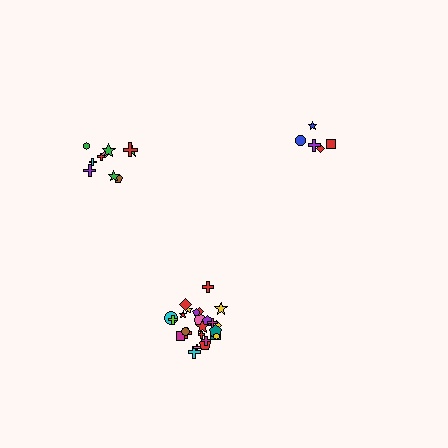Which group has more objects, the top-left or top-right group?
The top-left group.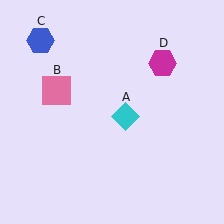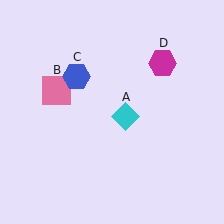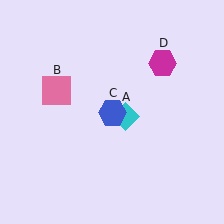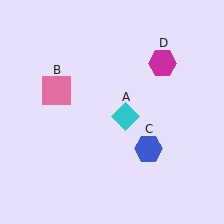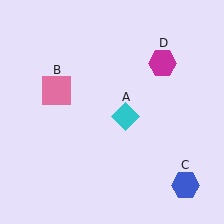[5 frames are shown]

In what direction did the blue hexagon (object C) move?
The blue hexagon (object C) moved down and to the right.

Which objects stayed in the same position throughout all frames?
Cyan diamond (object A) and pink square (object B) and magenta hexagon (object D) remained stationary.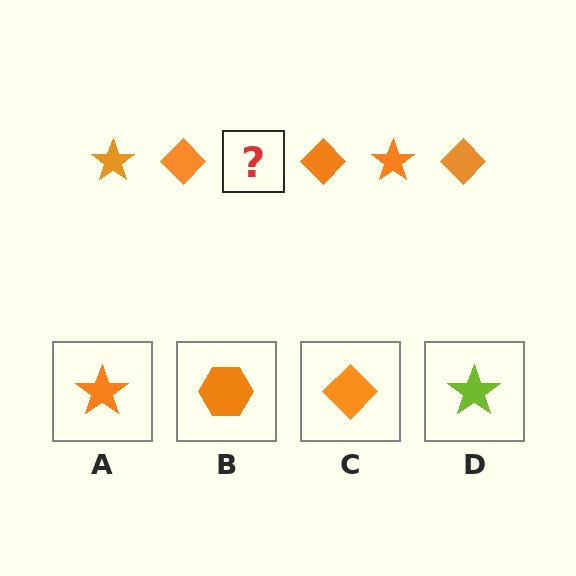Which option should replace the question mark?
Option A.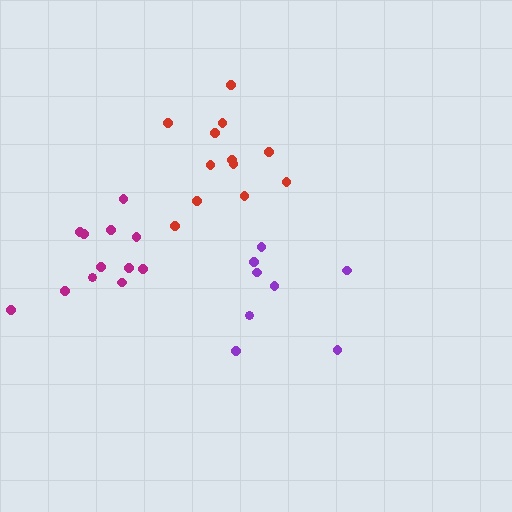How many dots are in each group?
Group 1: 8 dots, Group 2: 12 dots, Group 3: 12 dots (32 total).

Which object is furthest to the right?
The purple cluster is rightmost.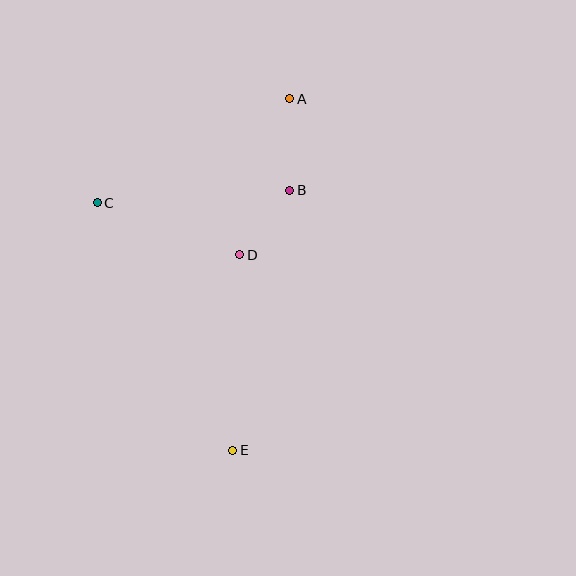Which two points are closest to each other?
Points B and D are closest to each other.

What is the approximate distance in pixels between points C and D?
The distance between C and D is approximately 152 pixels.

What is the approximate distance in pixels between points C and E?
The distance between C and E is approximately 282 pixels.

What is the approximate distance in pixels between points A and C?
The distance between A and C is approximately 219 pixels.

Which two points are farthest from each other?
Points A and E are farthest from each other.